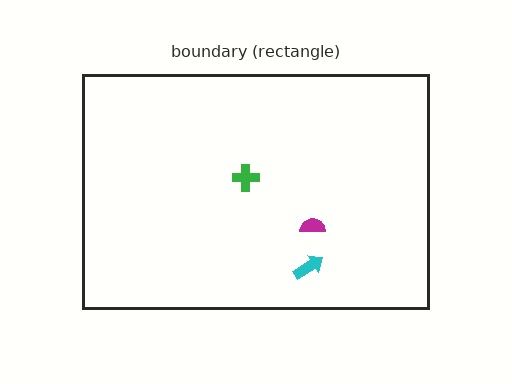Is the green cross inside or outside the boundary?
Inside.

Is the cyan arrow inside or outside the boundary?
Inside.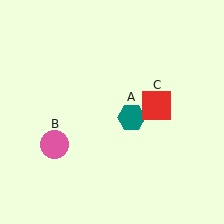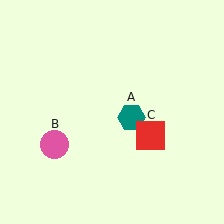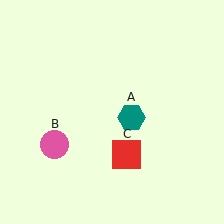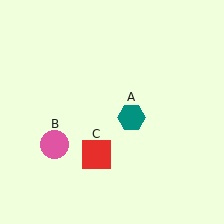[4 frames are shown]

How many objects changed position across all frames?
1 object changed position: red square (object C).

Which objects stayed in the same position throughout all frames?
Teal hexagon (object A) and pink circle (object B) remained stationary.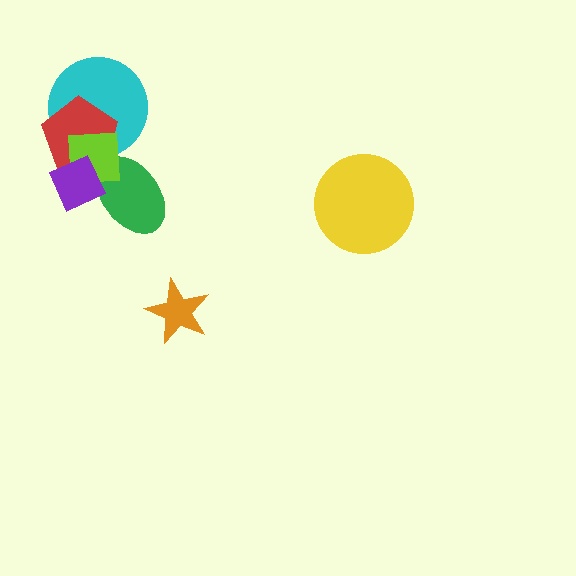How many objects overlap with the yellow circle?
0 objects overlap with the yellow circle.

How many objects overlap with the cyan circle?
2 objects overlap with the cyan circle.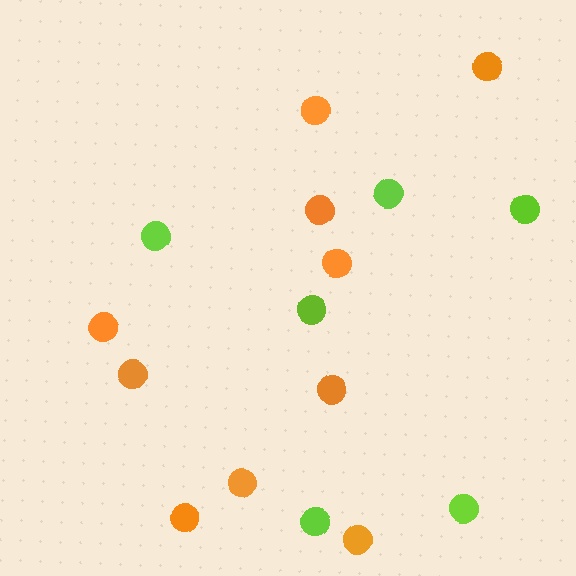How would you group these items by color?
There are 2 groups: one group of orange circles (10) and one group of lime circles (6).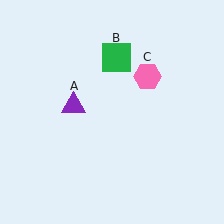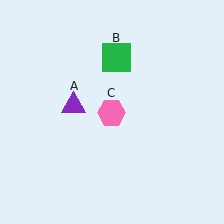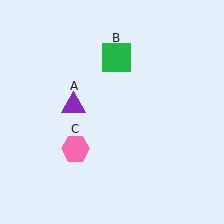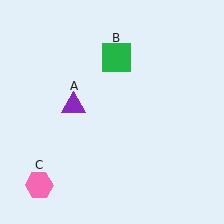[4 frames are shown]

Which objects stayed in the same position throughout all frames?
Purple triangle (object A) and green square (object B) remained stationary.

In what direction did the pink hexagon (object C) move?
The pink hexagon (object C) moved down and to the left.